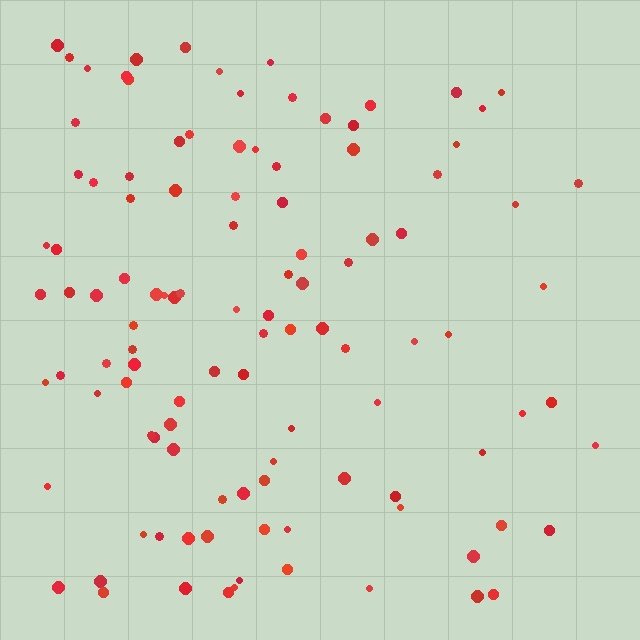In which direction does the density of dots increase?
From right to left, with the left side densest.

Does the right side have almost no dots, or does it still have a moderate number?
Still a moderate number, just noticeably fewer than the left.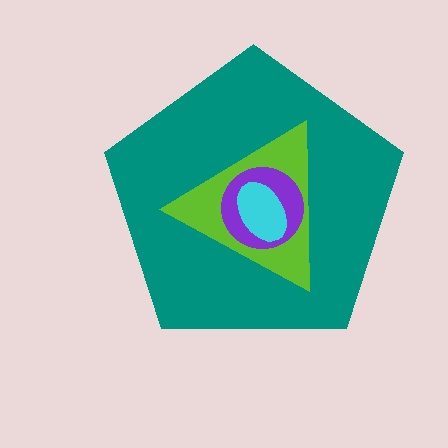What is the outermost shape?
The teal pentagon.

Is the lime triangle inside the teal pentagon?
Yes.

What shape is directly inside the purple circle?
The cyan ellipse.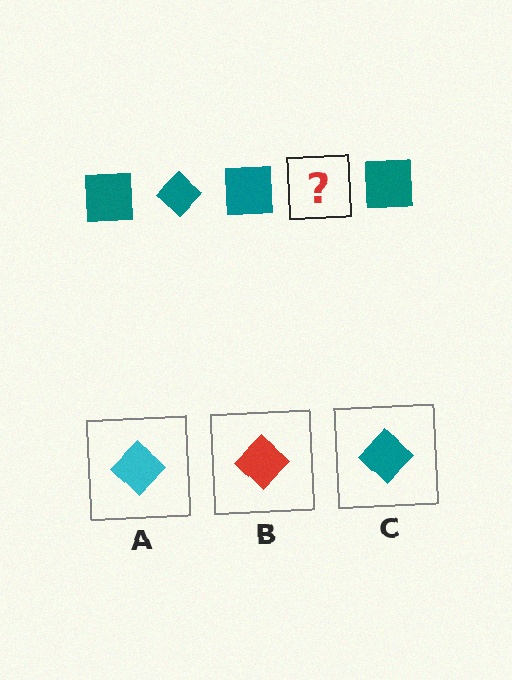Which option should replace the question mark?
Option C.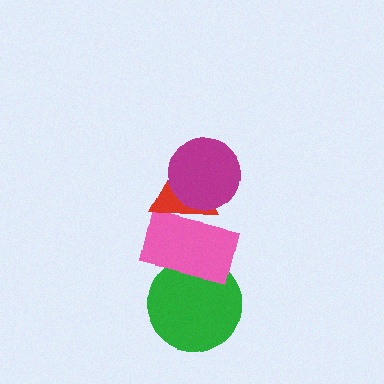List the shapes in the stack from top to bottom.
From top to bottom: the magenta circle, the red triangle, the pink rectangle, the green circle.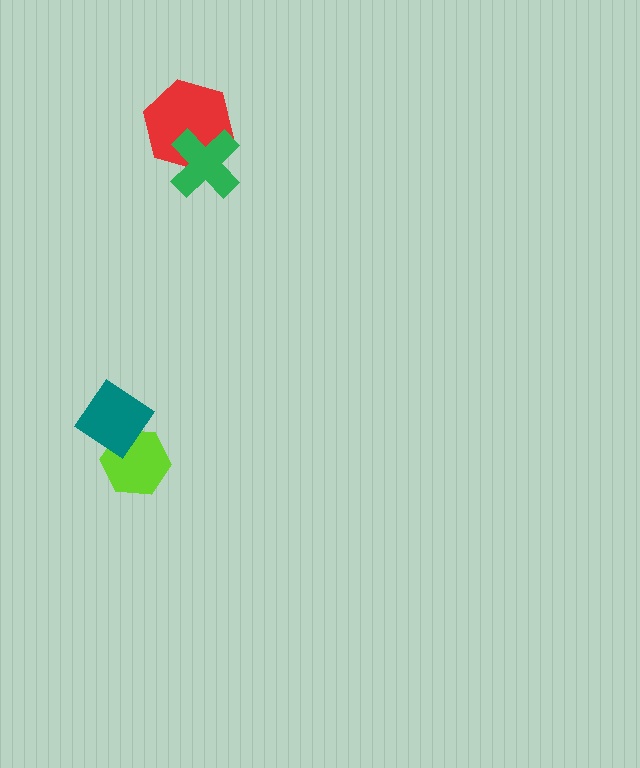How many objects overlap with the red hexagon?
1 object overlaps with the red hexagon.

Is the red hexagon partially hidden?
Yes, it is partially covered by another shape.